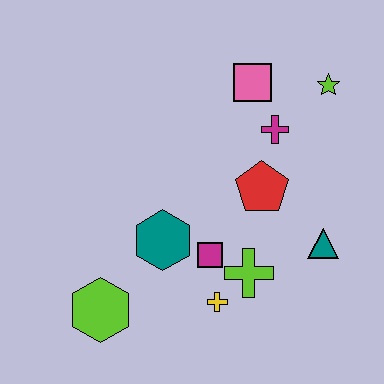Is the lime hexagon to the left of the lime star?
Yes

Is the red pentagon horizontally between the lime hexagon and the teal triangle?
Yes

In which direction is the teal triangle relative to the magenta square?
The teal triangle is to the right of the magenta square.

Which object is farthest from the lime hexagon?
The lime star is farthest from the lime hexagon.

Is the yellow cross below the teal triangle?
Yes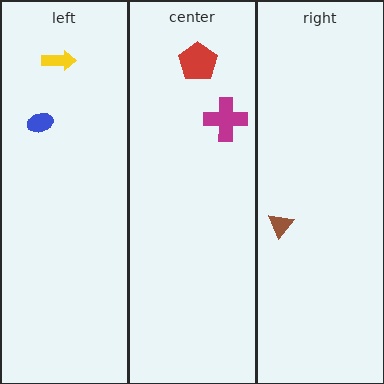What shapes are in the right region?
The brown triangle.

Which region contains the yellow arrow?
The left region.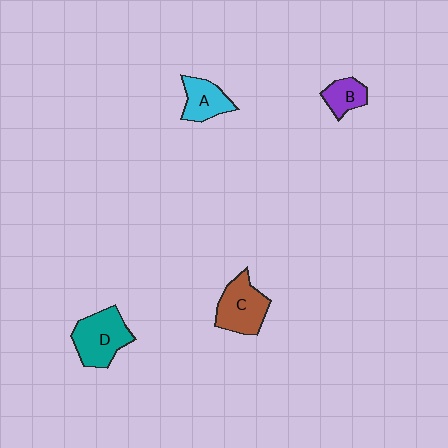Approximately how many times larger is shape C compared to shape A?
Approximately 1.4 times.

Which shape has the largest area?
Shape D (teal).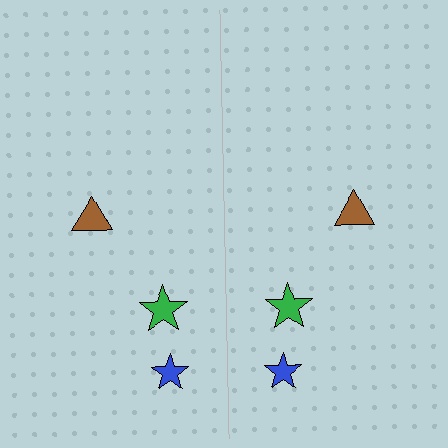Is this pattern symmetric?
Yes, this pattern has bilateral (reflection) symmetry.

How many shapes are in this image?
There are 6 shapes in this image.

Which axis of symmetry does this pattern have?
The pattern has a vertical axis of symmetry running through the center of the image.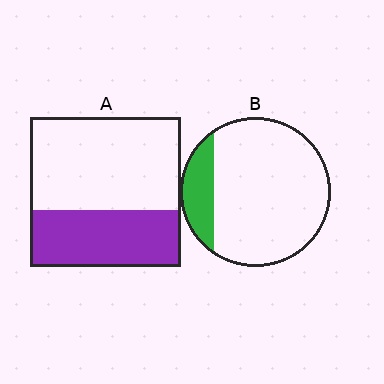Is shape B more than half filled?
No.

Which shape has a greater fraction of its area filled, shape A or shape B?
Shape A.